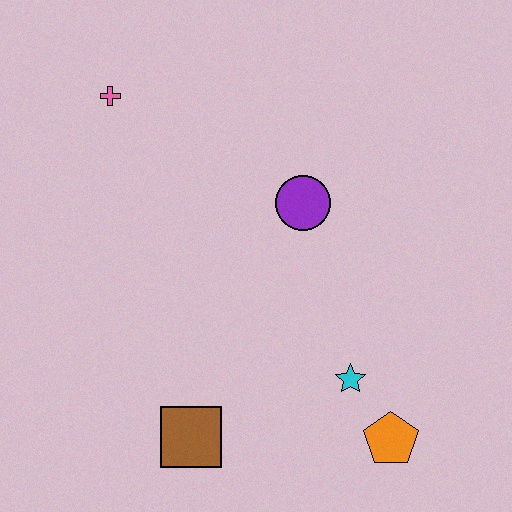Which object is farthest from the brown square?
The pink cross is farthest from the brown square.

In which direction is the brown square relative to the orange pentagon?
The brown square is to the left of the orange pentagon.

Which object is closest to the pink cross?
The purple circle is closest to the pink cross.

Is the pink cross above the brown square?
Yes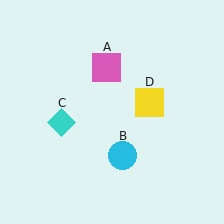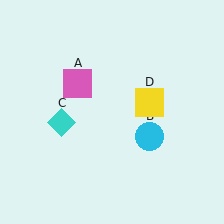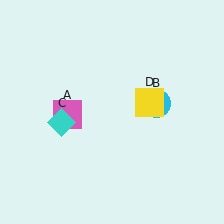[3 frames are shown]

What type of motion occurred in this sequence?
The pink square (object A), cyan circle (object B) rotated counterclockwise around the center of the scene.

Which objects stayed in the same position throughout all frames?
Cyan diamond (object C) and yellow square (object D) remained stationary.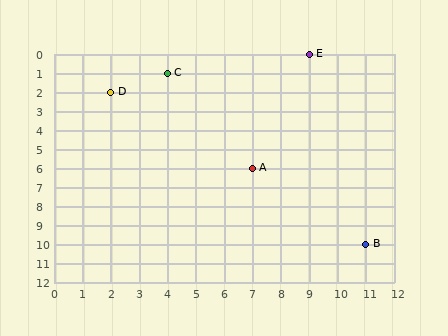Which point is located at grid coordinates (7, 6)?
Point A is at (7, 6).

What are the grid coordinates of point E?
Point E is at grid coordinates (9, 0).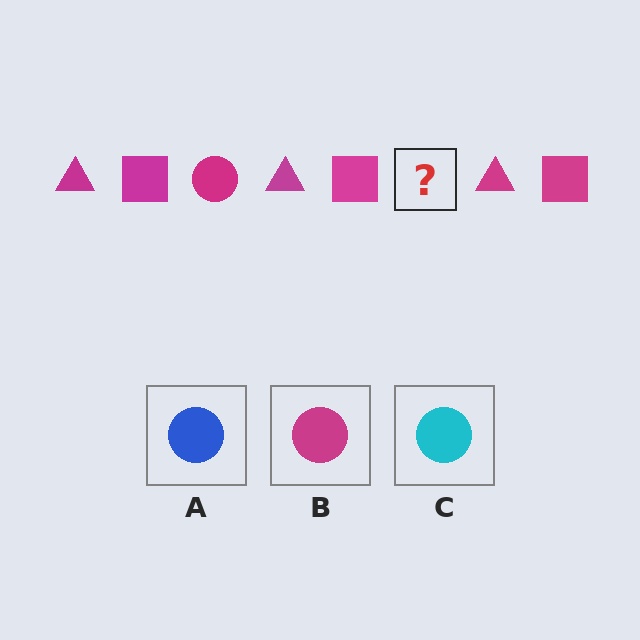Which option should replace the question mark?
Option B.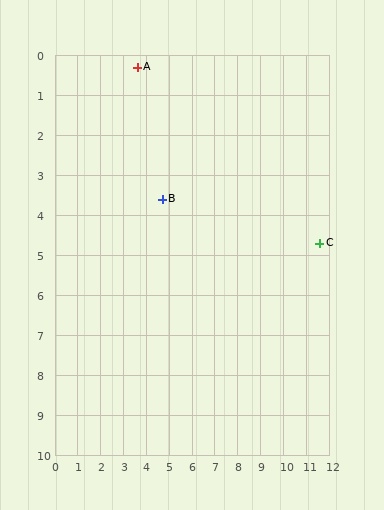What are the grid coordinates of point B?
Point B is at approximately (4.7, 3.6).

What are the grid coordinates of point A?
Point A is at approximately (3.6, 0.3).